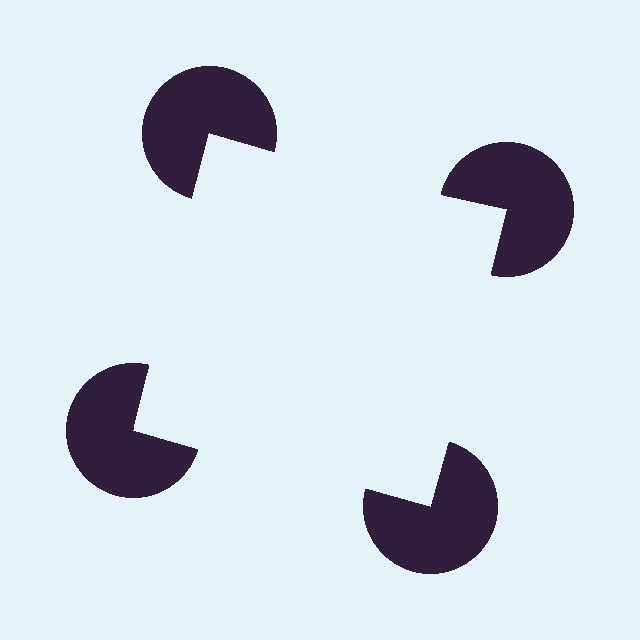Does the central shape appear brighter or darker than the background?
It typically appears slightly brighter than the background, even though no actual brightness change is drawn.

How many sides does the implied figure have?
4 sides.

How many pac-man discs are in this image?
There are 4 — one at each vertex of the illusory square.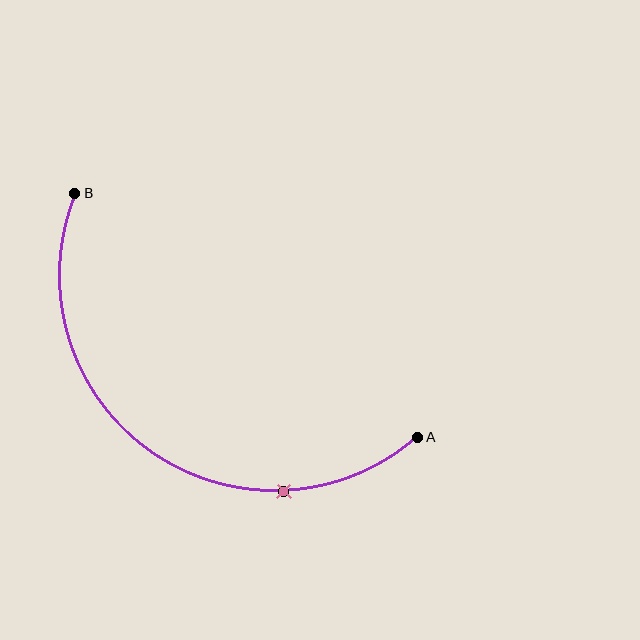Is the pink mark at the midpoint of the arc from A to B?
No. The pink mark lies on the arc but is closer to endpoint A. The arc midpoint would be at the point on the curve equidistant along the arc from both A and B.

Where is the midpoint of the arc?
The arc midpoint is the point on the curve farthest from the straight line joining A and B. It sits below and to the left of that line.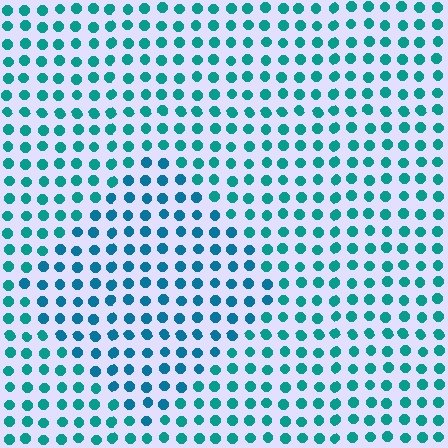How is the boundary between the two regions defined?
The boundary is defined purely by a slight shift in hue (about 22 degrees). Spacing, size, and orientation are identical on both sides.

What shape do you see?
I see a diamond.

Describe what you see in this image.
The image is filled with small teal elements in a uniform arrangement. A diamond-shaped region is visible where the elements are tinted to a slightly different hue, forming a subtle color boundary.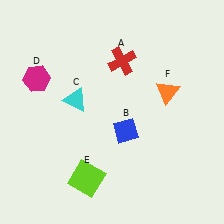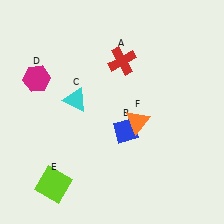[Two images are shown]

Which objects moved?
The objects that moved are: the lime square (E), the orange triangle (F).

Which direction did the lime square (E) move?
The lime square (E) moved left.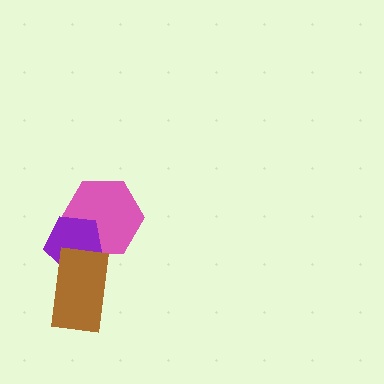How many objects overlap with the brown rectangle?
1 object overlaps with the brown rectangle.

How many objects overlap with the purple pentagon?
2 objects overlap with the purple pentagon.